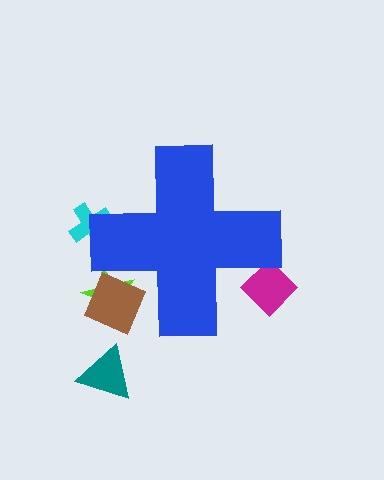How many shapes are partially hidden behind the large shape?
4 shapes are partially hidden.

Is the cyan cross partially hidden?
Yes, the cyan cross is partially hidden behind the blue cross.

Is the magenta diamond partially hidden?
Yes, the magenta diamond is partially hidden behind the blue cross.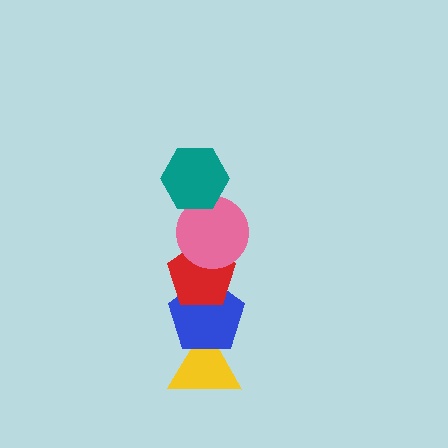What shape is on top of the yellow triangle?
The blue pentagon is on top of the yellow triangle.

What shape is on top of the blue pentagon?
The red pentagon is on top of the blue pentagon.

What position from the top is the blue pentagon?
The blue pentagon is 4th from the top.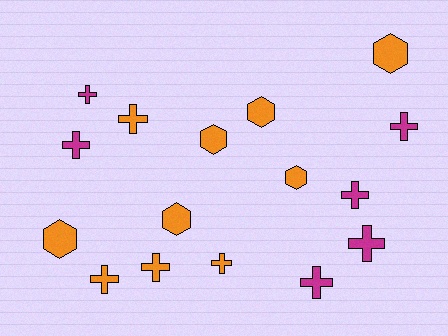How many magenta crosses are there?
There are 6 magenta crosses.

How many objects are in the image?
There are 16 objects.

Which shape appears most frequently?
Cross, with 10 objects.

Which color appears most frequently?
Orange, with 10 objects.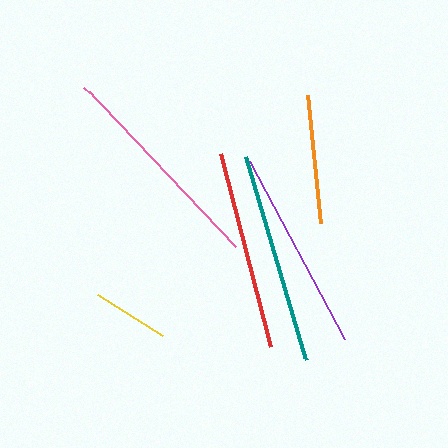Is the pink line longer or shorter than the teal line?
The pink line is longer than the teal line.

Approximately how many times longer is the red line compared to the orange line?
The red line is approximately 1.6 times the length of the orange line.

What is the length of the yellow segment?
The yellow segment is approximately 77 pixels long.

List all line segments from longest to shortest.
From longest to shortest: pink, teal, purple, red, orange, yellow.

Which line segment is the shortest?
The yellow line is the shortest at approximately 77 pixels.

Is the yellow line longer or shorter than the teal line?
The teal line is longer than the yellow line.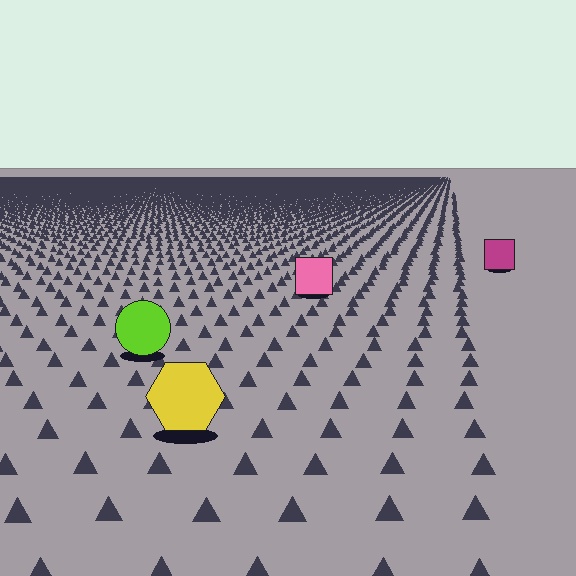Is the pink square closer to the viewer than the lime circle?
No. The lime circle is closer — you can tell from the texture gradient: the ground texture is coarser near it.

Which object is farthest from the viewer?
The magenta square is farthest from the viewer. It appears smaller and the ground texture around it is denser.